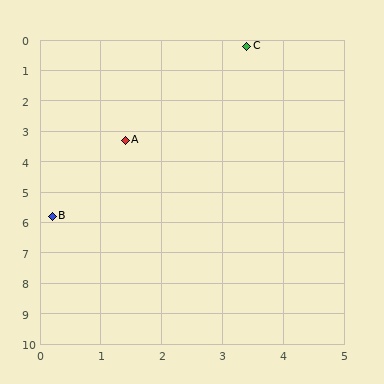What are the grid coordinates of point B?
Point B is at approximately (0.2, 5.8).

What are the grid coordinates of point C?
Point C is at approximately (3.4, 0.2).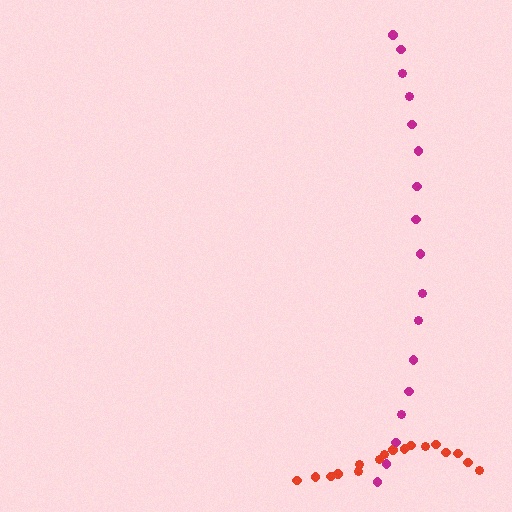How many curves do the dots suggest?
There are 2 distinct paths.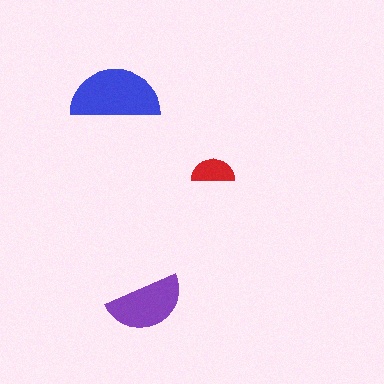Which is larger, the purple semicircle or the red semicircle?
The purple one.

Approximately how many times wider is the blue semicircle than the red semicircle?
About 2 times wider.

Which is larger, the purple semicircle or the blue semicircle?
The blue one.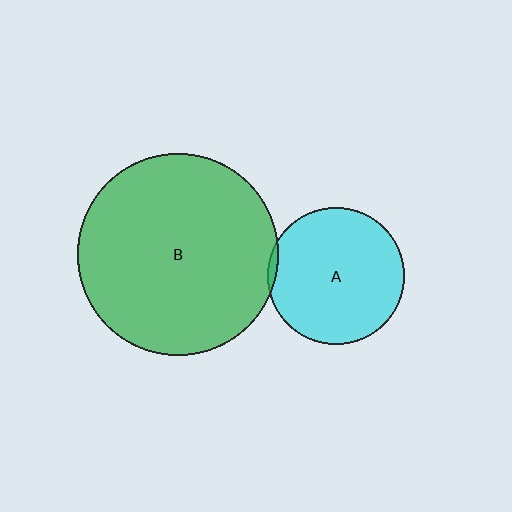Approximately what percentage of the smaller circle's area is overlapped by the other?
Approximately 5%.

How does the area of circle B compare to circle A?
Approximately 2.2 times.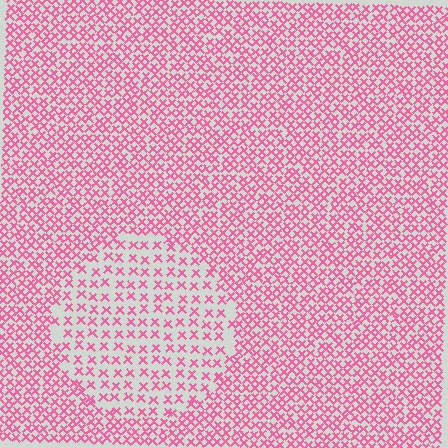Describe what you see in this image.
The image contains small pink elements arranged at two different densities. A circle-shaped region is visible where the elements are less densely packed than the surrounding area.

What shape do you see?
I see a circle.